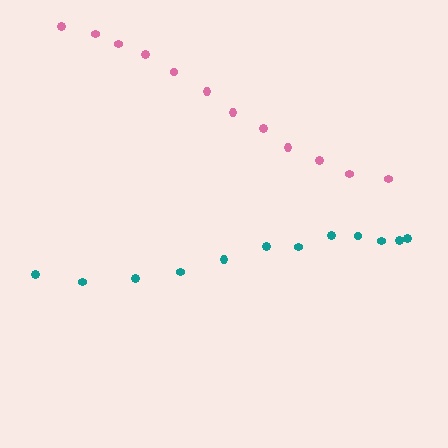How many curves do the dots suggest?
There are 2 distinct paths.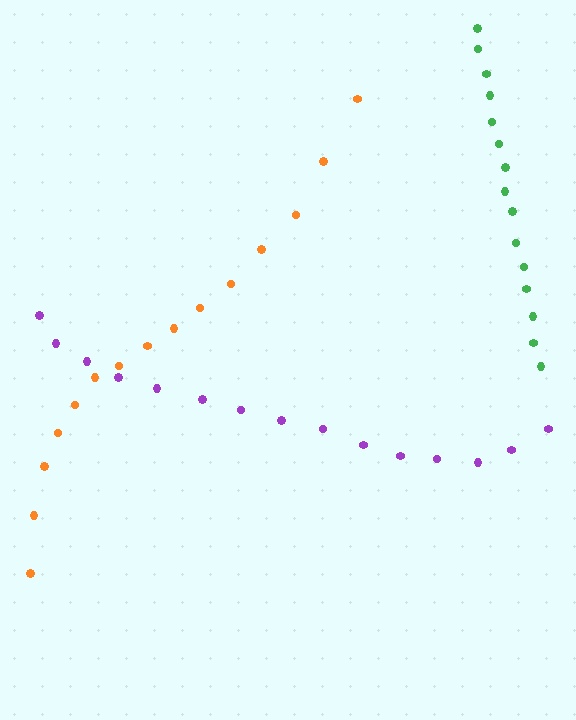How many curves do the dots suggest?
There are 3 distinct paths.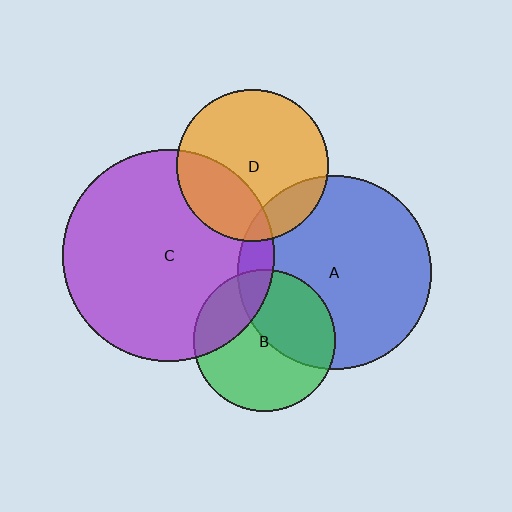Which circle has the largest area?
Circle C (purple).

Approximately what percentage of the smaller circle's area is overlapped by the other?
Approximately 40%.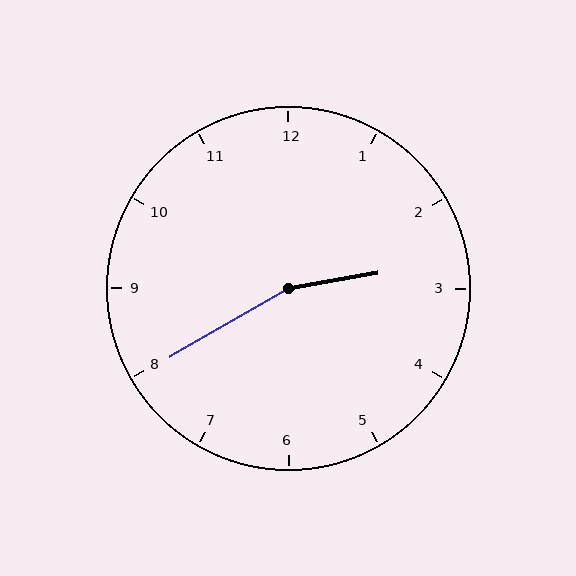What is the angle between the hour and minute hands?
Approximately 160 degrees.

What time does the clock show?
2:40.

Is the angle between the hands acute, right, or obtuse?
It is obtuse.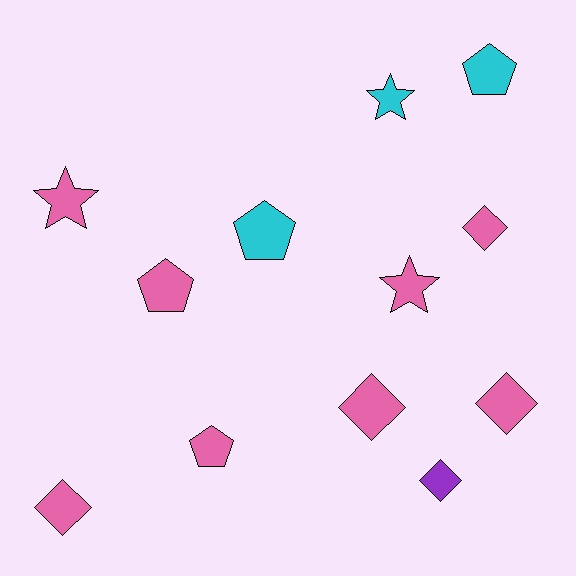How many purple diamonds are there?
There is 1 purple diamond.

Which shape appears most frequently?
Diamond, with 5 objects.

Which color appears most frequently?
Pink, with 8 objects.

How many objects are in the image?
There are 12 objects.